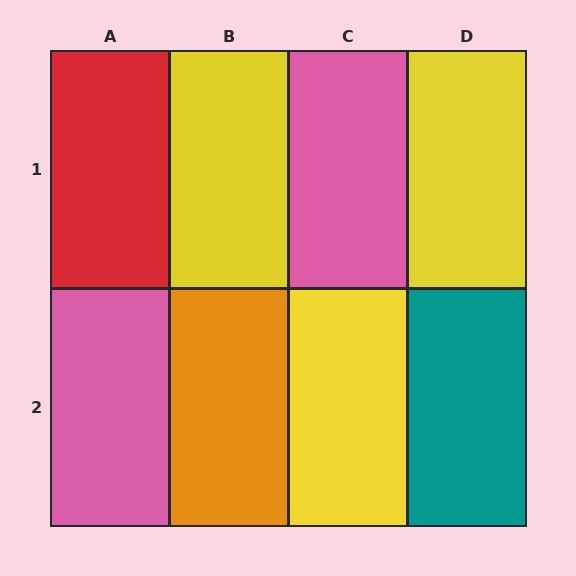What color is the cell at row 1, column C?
Pink.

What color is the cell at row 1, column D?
Yellow.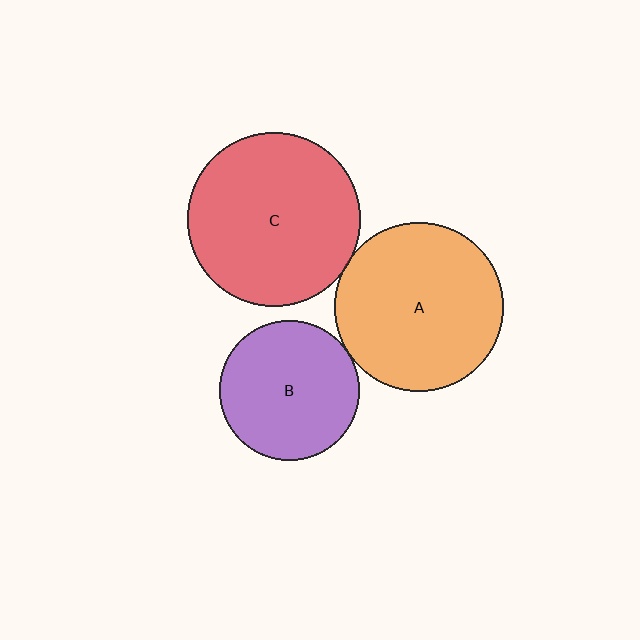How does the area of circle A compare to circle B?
Approximately 1.5 times.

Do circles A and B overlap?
Yes.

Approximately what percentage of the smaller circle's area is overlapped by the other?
Approximately 5%.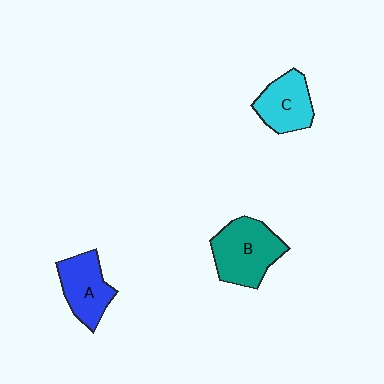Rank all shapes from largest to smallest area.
From largest to smallest: B (teal), A (blue), C (cyan).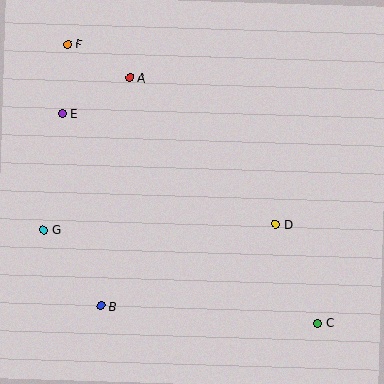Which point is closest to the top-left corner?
Point F is closest to the top-left corner.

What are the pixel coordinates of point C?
Point C is at (318, 323).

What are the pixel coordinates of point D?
Point D is at (276, 224).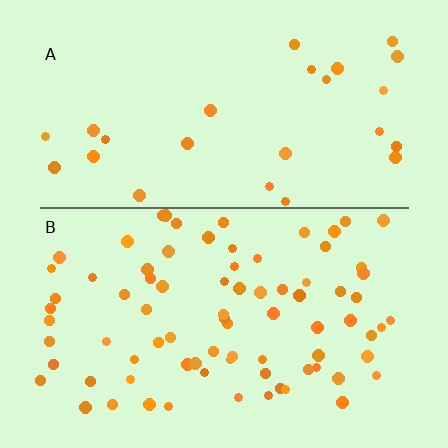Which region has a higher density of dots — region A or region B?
B (the bottom).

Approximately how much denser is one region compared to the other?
Approximately 3.1× — region B over region A.